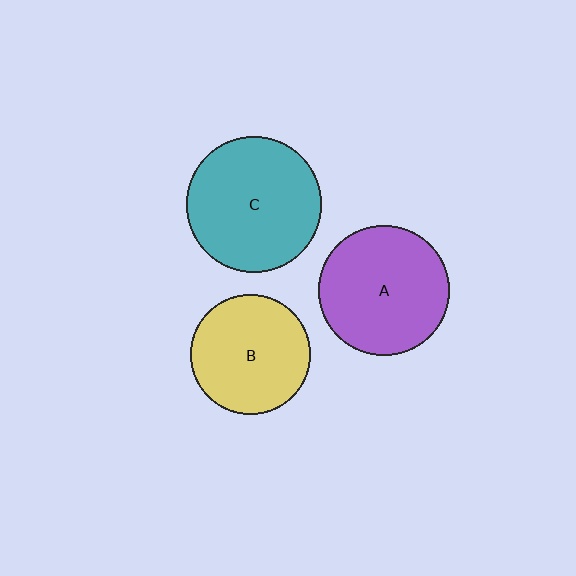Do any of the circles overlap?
No, none of the circles overlap.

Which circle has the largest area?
Circle C (teal).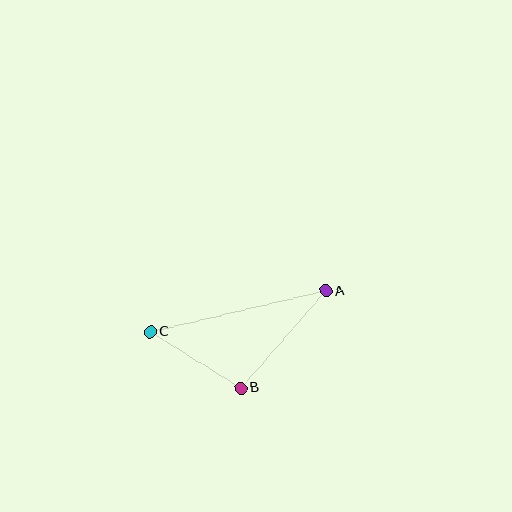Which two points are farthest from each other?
Points A and C are farthest from each other.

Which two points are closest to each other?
Points B and C are closest to each other.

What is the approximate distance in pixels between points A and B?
The distance between A and B is approximately 129 pixels.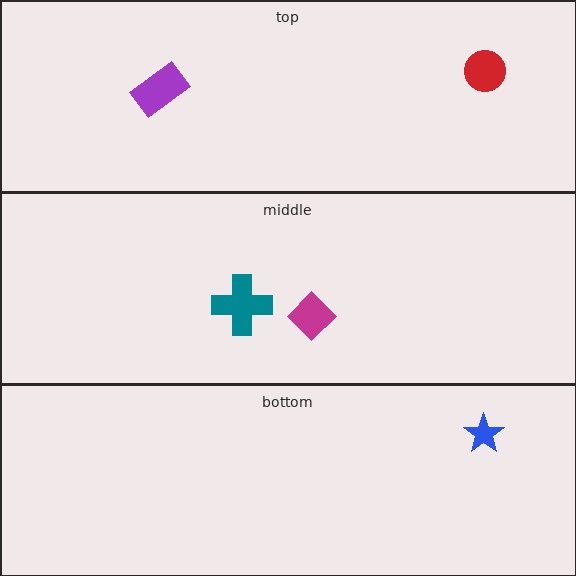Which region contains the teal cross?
The middle region.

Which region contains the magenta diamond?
The middle region.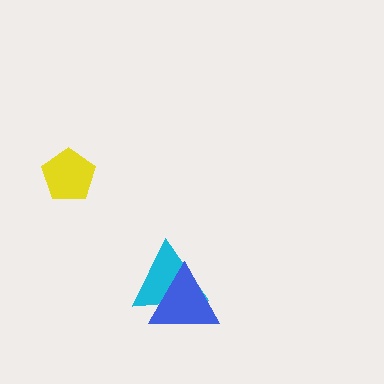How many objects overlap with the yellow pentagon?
0 objects overlap with the yellow pentagon.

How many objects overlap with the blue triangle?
1 object overlaps with the blue triangle.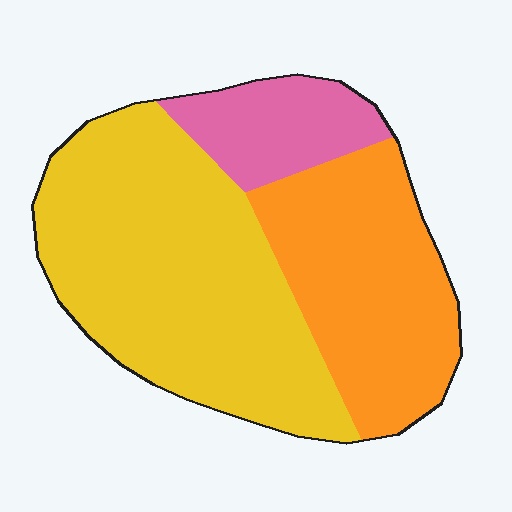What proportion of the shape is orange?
Orange covers around 35% of the shape.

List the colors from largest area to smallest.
From largest to smallest: yellow, orange, pink.